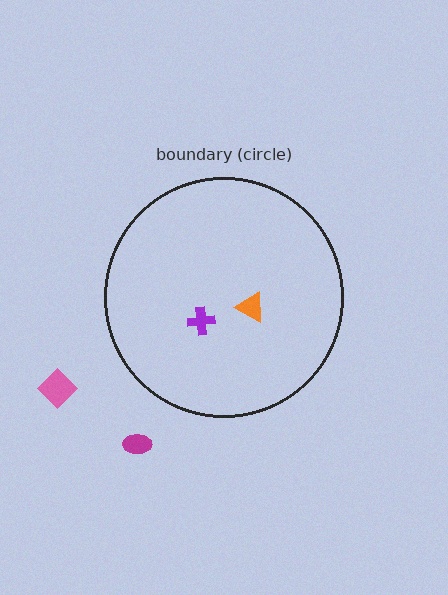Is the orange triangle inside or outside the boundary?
Inside.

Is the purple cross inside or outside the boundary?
Inside.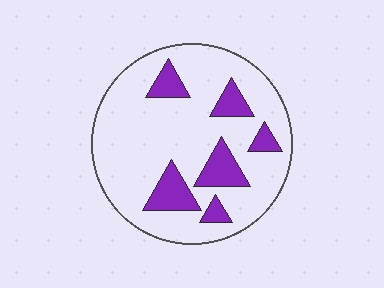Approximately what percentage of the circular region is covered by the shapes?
Approximately 20%.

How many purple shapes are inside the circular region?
6.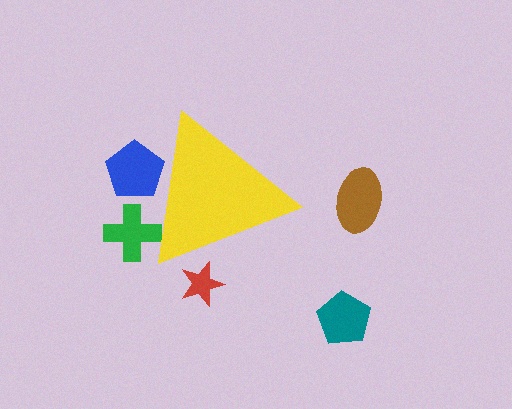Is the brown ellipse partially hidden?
No, the brown ellipse is fully visible.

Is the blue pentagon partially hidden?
Yes, the blue pentagon is partially hidden behind the yellow triangle.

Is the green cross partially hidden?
Yes, the green cross is partially hidden behind the yellow triangle.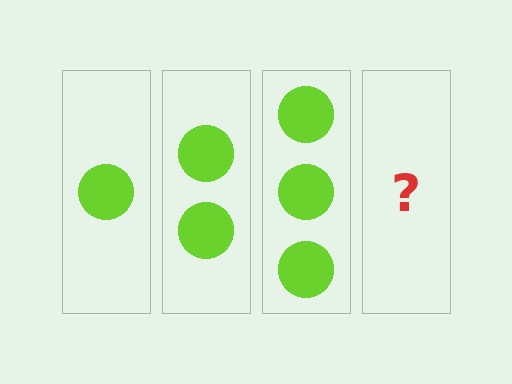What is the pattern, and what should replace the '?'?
The pattern is that each step adds one more circle. The '?' should be 4 circles.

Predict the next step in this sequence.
The next step is 4 circles.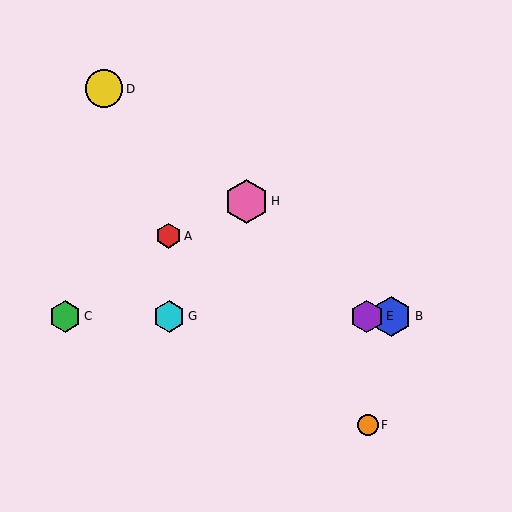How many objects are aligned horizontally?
4 objects (B, C, E, G) are aligned horizontally.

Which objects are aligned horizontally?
Objects B, C, E, G are aligned horizontally.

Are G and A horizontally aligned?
No, G is at y≈316 and A is at y≈236.